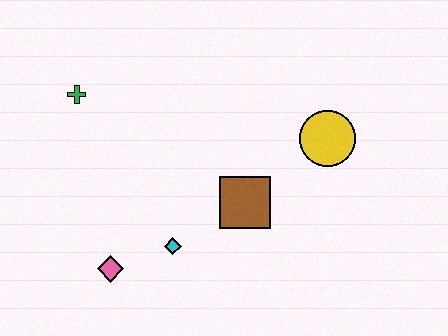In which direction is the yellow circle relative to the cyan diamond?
The yellow circle is to the right of the cyan diamond.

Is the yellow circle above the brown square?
Yes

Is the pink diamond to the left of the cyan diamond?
Yes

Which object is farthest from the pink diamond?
The yellow circle is farthest from the pink diamond.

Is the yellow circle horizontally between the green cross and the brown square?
No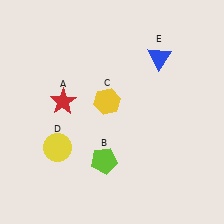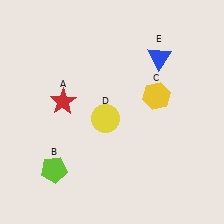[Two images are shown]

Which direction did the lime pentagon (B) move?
The lime pentagon (B) moved left.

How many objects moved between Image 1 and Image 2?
3 objects moved between the two images.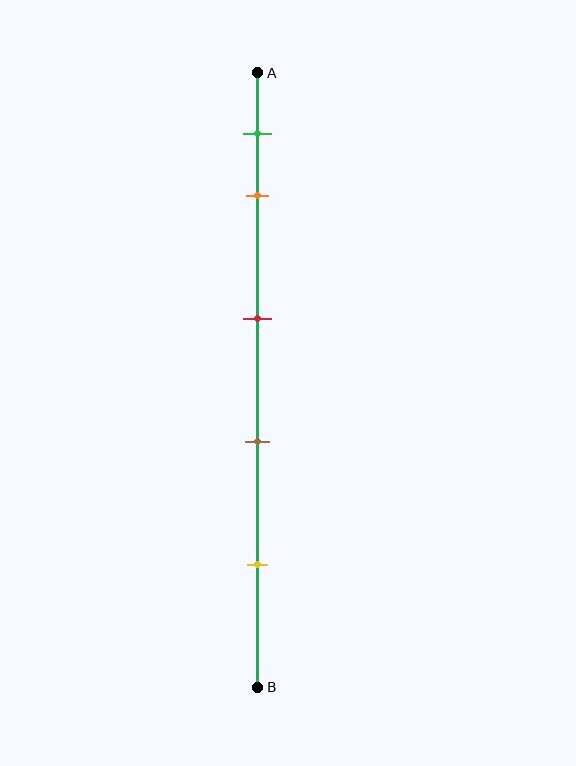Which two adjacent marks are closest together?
The green and orange marks are the closest adjacent pair.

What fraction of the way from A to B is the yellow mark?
The yellow mark is approximately 80% (0.8) of the way from A to B.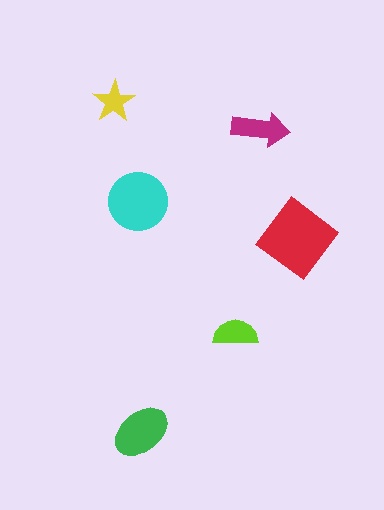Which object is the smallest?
The yellow star.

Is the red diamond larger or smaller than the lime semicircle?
Larger.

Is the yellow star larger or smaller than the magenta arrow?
Smaller.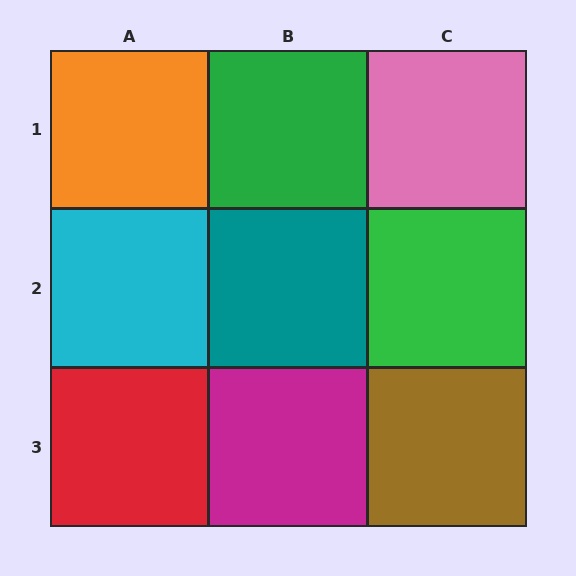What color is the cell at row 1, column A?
Orange.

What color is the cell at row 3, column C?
Brown.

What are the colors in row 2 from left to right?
Cyan, teal, green.